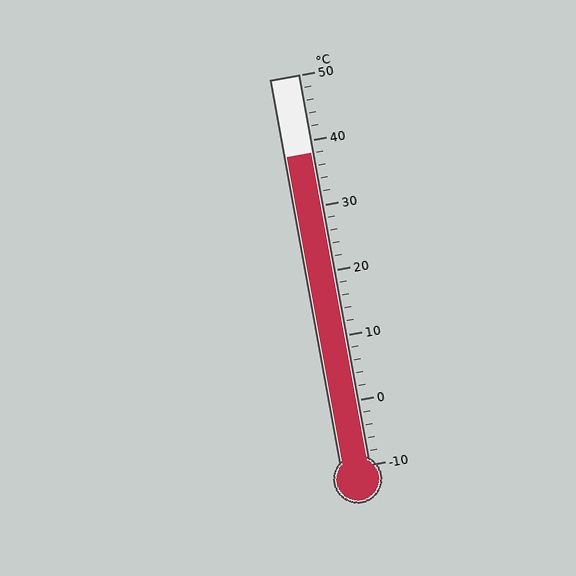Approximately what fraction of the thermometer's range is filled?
The thermometer is filled to approximately 80% of its range.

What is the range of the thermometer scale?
The thermometer scale ranges from -10°C to 50°C.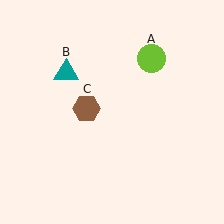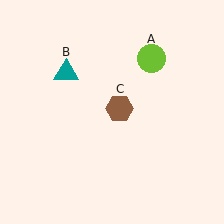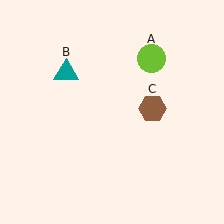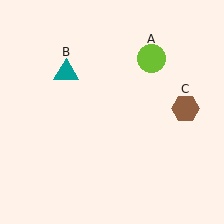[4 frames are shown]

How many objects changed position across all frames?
1 object changed position: brown hexagon (object C).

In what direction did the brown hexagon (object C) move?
The brown hexagon (object C) moved right.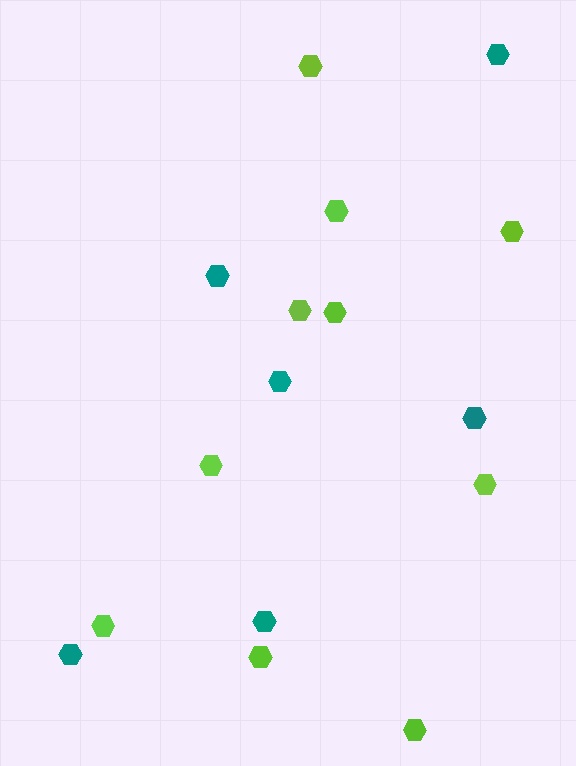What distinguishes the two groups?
There are 2 groups: one group of teal hexagons (6) and one group of lime hexagons (10).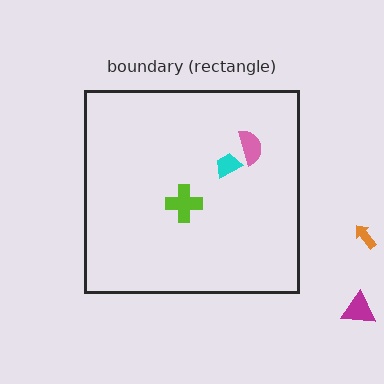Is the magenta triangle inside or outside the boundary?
Outside.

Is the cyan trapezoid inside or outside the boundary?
Inside.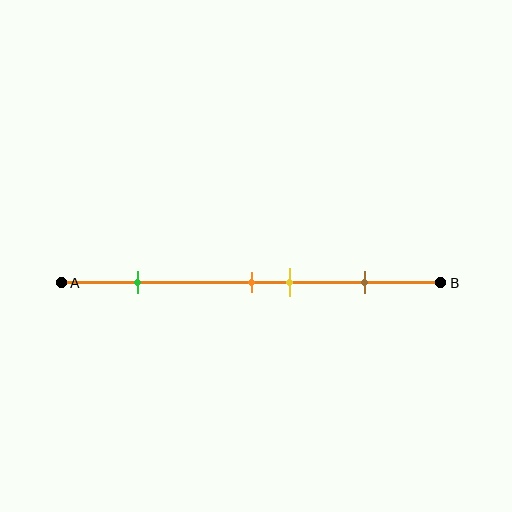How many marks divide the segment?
There are 4 marks dividing the segment.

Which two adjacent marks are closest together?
The orange and yellow marks are the closest adjacent pair.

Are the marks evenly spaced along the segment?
No, the marks are not evenly spaced.